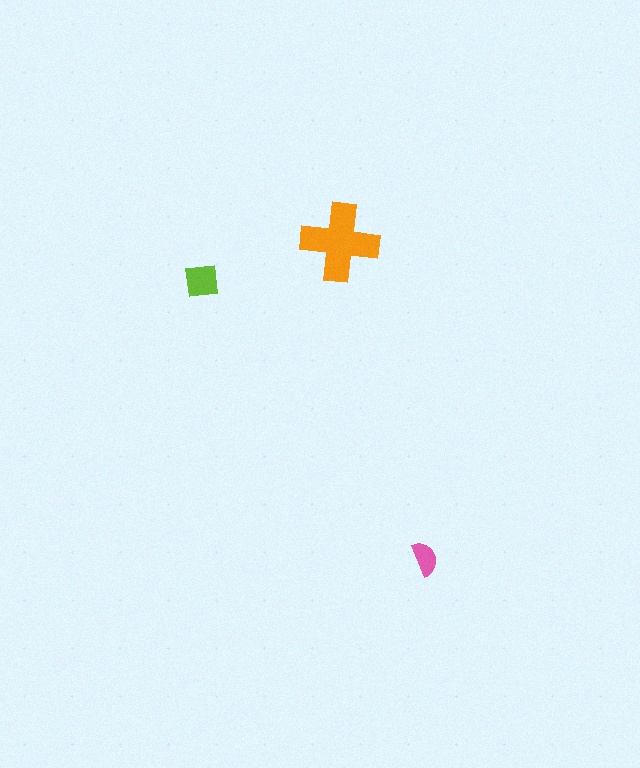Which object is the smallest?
The pink semicircle.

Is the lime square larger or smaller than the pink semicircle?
Larger.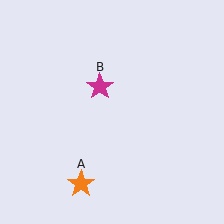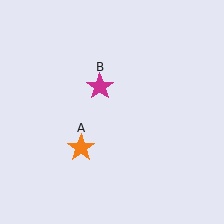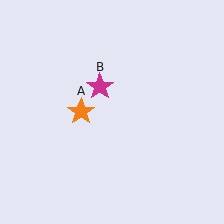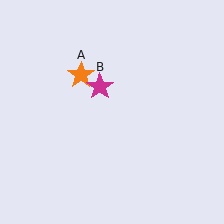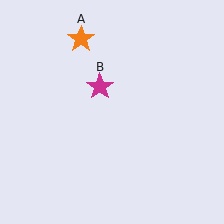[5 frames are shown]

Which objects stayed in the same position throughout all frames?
Magenta star (object B) remained stationary.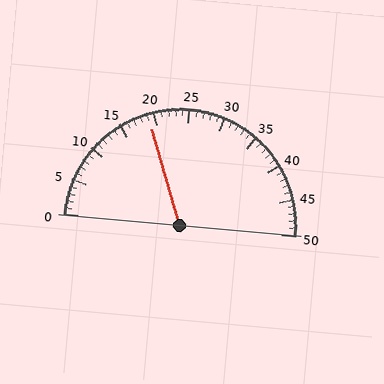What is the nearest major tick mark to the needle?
The nearest major tick mark is 20.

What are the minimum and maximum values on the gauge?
The gauge ranges from 0 to 50.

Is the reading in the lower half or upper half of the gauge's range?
The reading is in the lower half of the range (0 to 50).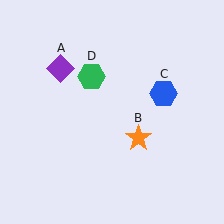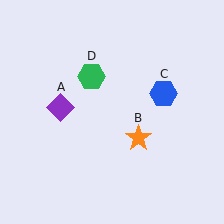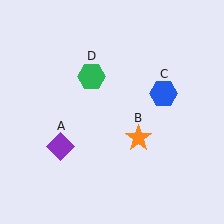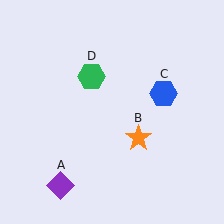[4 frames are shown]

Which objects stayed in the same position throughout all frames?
Orange star (object B) and blue hexagon (object C) and green hexagon (object D) remained stationary.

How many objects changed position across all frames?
1 object changed position: purple diamond (object A).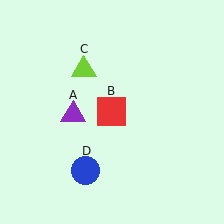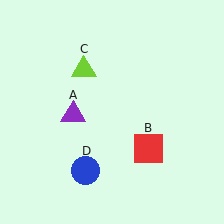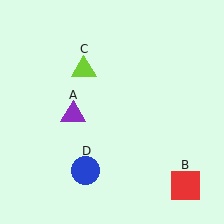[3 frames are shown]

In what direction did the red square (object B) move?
The red square (object B) moved down and to the right.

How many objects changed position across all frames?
1 object changed position: red square (object B).